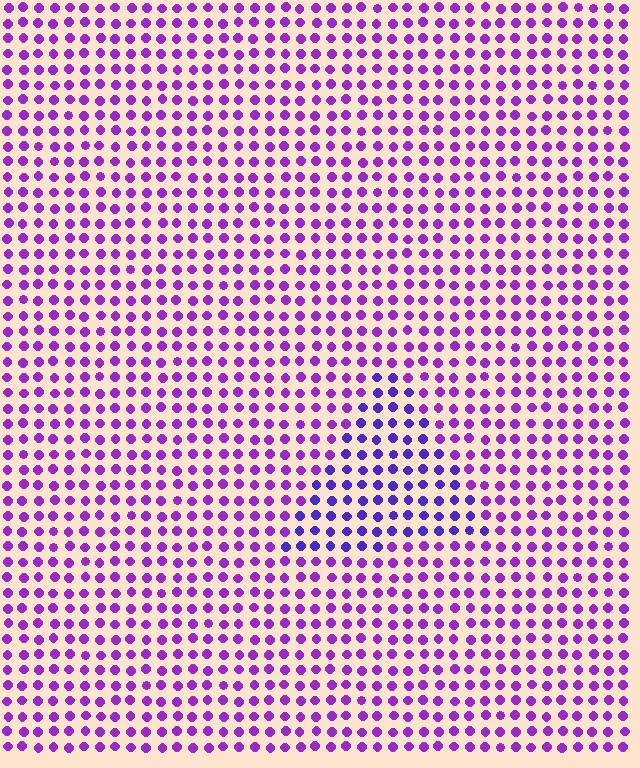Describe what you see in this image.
The image is filled with small purple elements in a uniform arrangement. A triangle-shaped region is visible where the elements are tinted to a slightly different hue, forming a subtle color boundary.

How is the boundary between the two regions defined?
The boundary is defined purely by a slight shift in hue (about 31 degrees). Spacing, size, and orientation are identical on both sides.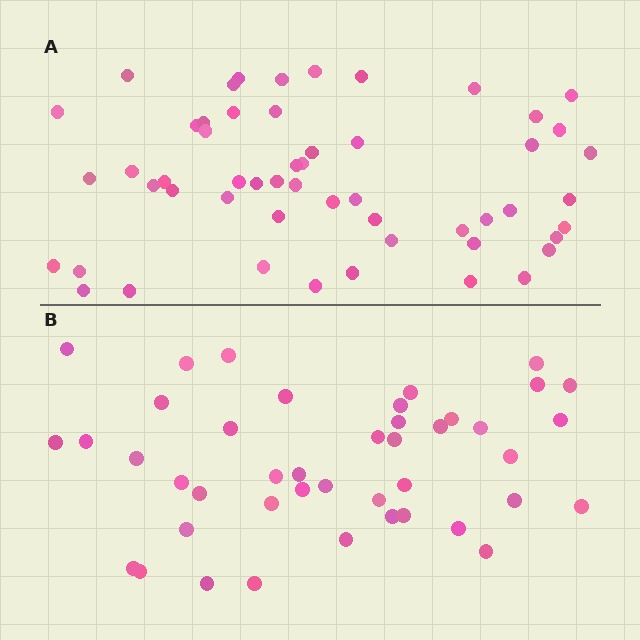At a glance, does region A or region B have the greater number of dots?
Region A (the top region) has more dots.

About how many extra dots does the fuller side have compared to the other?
Region A has roughly 12 or so more dots than region B.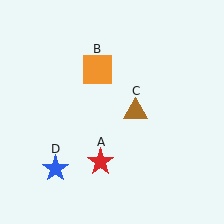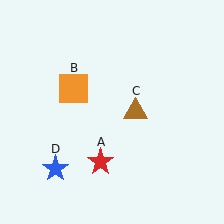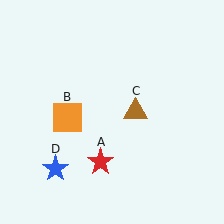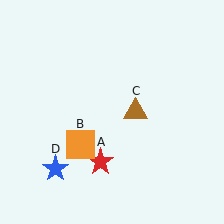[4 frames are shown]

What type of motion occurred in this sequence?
The orange square (object B) rotated counterclockwise around the center of the scene.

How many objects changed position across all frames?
1 object changed position: orange square (object B).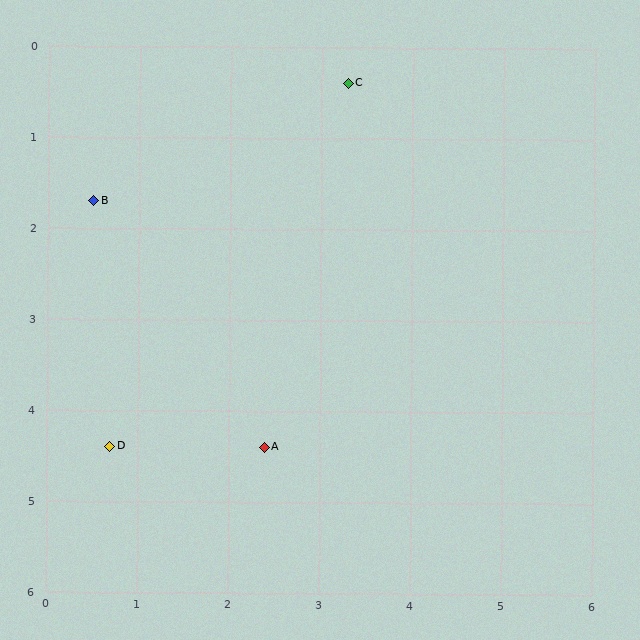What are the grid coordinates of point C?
Point C is at approximately (3.3, 0.4).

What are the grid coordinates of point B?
Point B is at approximately (0.5, 1.7).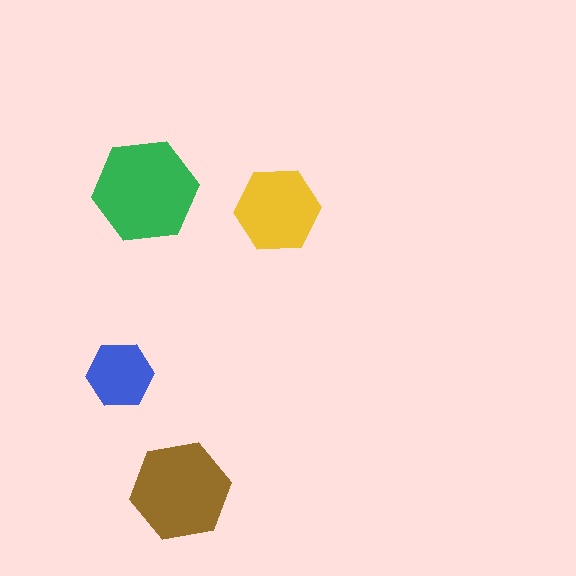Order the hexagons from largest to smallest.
the green one, the brown one, the yellow one, the blue one.